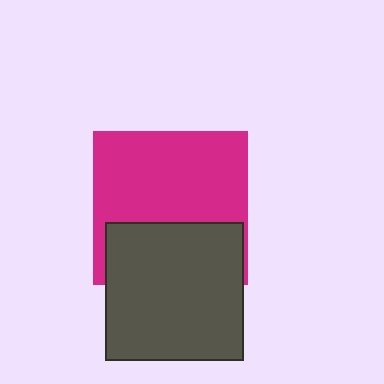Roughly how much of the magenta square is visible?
About half of it is visible (roughly 63%).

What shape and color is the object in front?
The object in front is a dark gray square.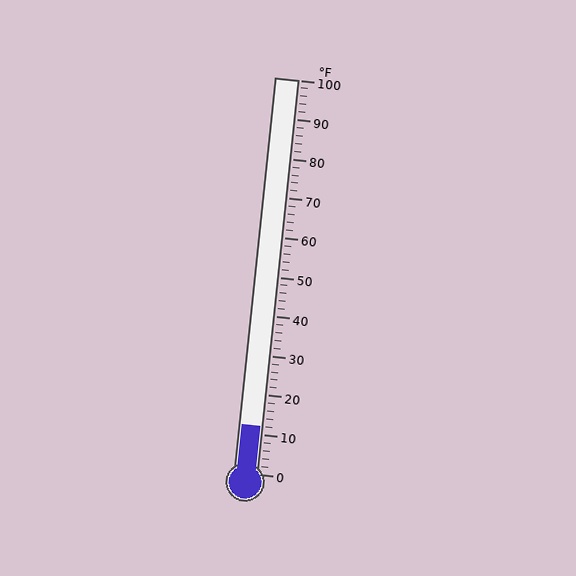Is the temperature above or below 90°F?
The temperature is below 90°F.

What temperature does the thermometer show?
The thermometer shows approximately 12°F.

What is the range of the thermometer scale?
The thermometer scale ranges from 0°F to 100°F.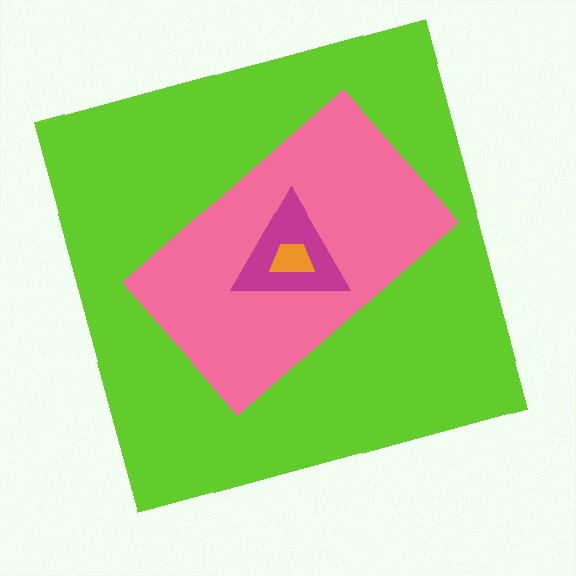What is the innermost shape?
The orange trapezoid.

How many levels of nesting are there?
4.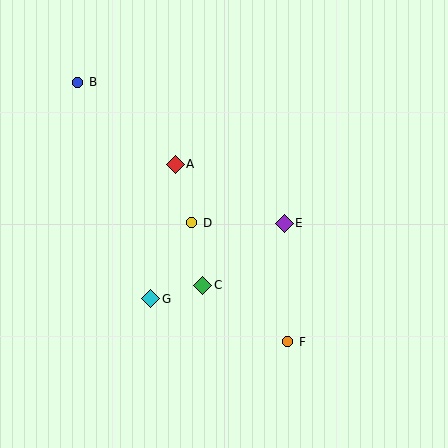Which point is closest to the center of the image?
Point D at (192, 223) is closest to the center.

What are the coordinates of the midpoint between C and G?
The midpoint between C and G is at (177, 292).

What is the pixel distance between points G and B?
The distance between G and B is 228 pixels.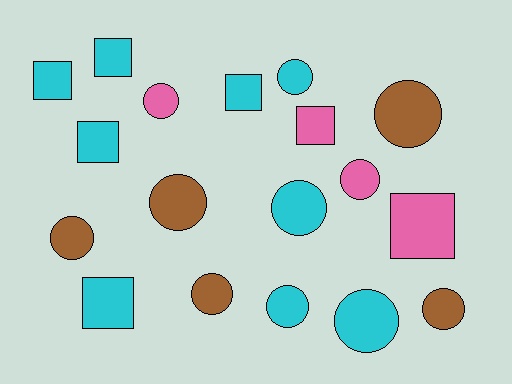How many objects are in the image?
There are 18 objects.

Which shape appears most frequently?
Circle, with 11 objects.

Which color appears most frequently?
Cyan, with 9 objects.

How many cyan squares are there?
There are 5 cyan squares.